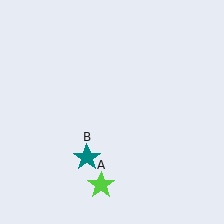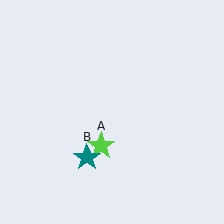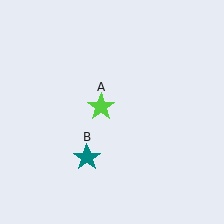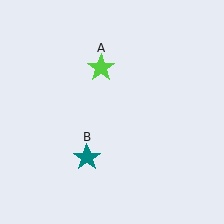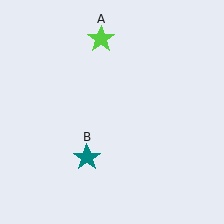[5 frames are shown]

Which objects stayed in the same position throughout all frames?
Teal star (object B) remained stationary.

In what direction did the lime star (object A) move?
The lime star (object A) moved up.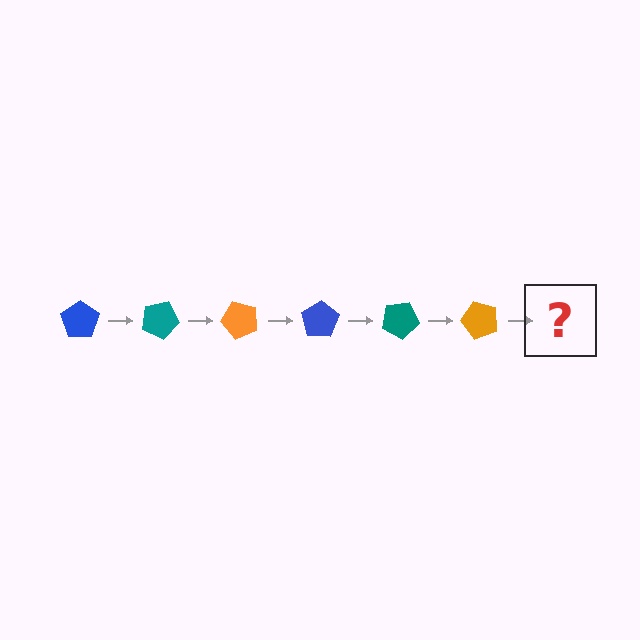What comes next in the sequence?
The next element should be a blue pentagon, rotated 150 degrees from the start.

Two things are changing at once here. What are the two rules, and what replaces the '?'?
The two rules are that it rotates 25 degrees each step and the color cycles through blue, teal, and orange. The '?' should be a blue pentagon, rotated 150 degrees from the start.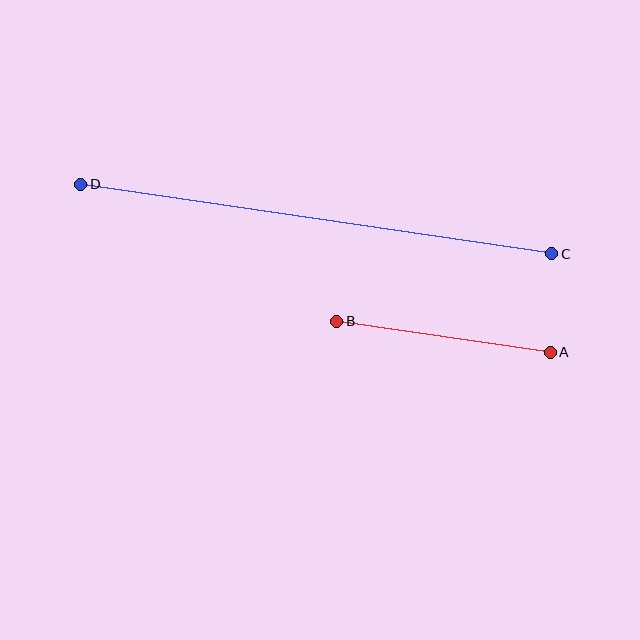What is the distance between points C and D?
The distance is approximately 476 pixels.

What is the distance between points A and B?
The distance is approximately 216 pixels.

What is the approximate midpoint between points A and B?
The midpoint is at approximately (444, 337) pixels.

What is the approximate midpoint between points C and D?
The midpoint is at approximately (316, 219) pixels.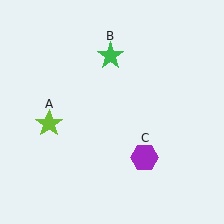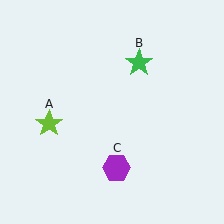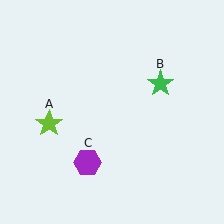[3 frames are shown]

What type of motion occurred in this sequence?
The green star (object B), purple hexagon (object C) rotated clockwise around the center of the scene.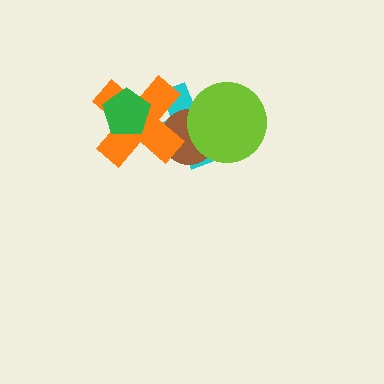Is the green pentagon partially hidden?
No, no other shape covers it.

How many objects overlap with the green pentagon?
1 object overlaps with the green pentagon.